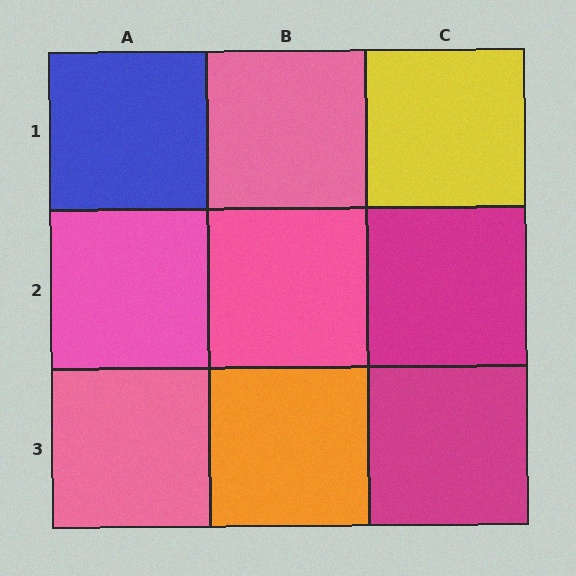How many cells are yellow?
1 cell is yellow.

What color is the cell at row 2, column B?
Pink.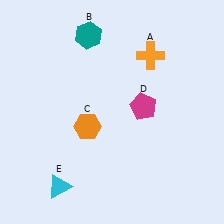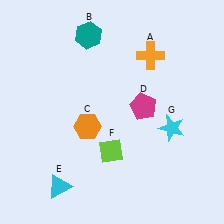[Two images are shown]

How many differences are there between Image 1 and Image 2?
There are 2 differences between the two images.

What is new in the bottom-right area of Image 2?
A cyan star (G) was added in the bottom-right area of Image 2.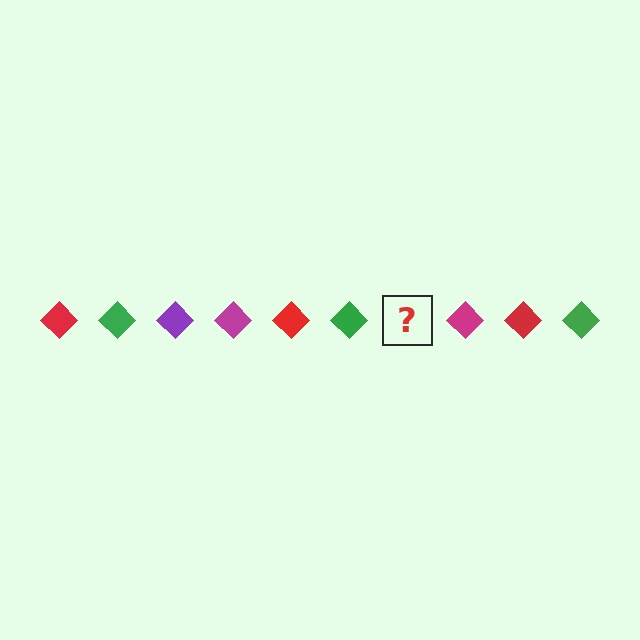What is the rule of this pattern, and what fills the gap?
The rule is that the pattern cycles through red, green, purple, magenta diamonds. The gap should be filled with a purple diamond.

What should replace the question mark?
The question mark should be replaced with a purple diamond.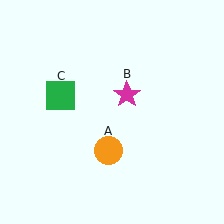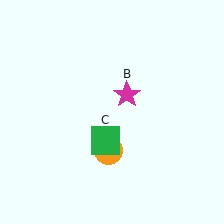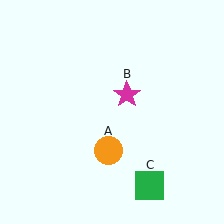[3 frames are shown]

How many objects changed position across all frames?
1 object changed position: green square (object C).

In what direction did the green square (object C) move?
The green square (object C) moved down and to the right.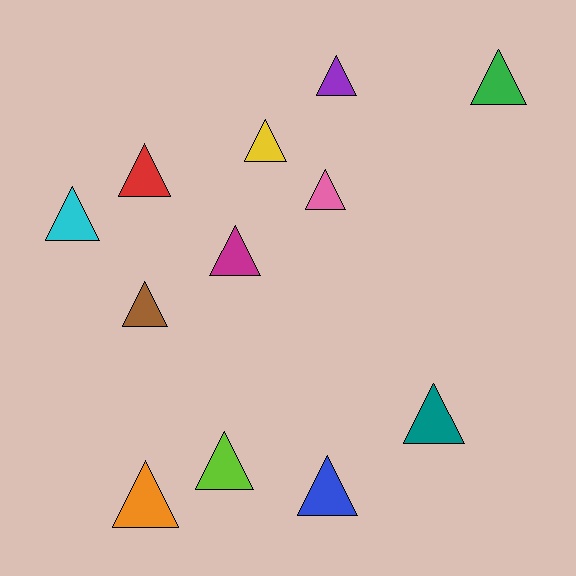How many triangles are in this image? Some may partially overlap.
There are 12 triangles.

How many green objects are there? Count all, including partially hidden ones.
There is 1 green object.